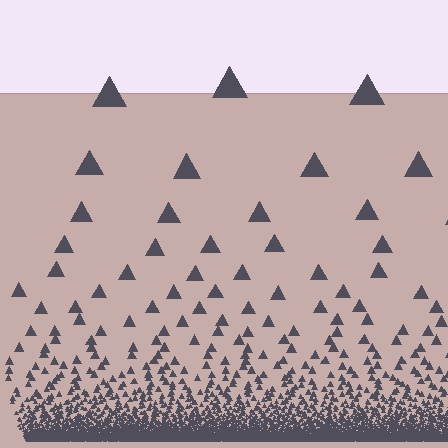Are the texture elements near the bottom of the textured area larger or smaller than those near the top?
Smaller. The gradient is inverted — elements near the bottom are smaller and denser.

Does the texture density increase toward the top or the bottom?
Density increases toward the bottom.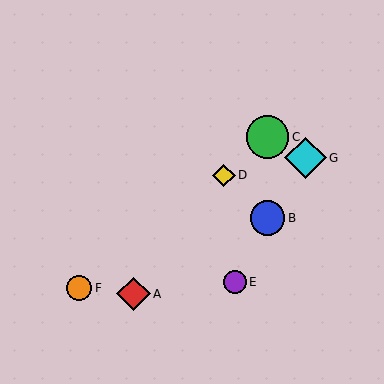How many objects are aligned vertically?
2 objects (B, C) are aligned vertically.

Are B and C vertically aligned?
Yes, both are at x≈268.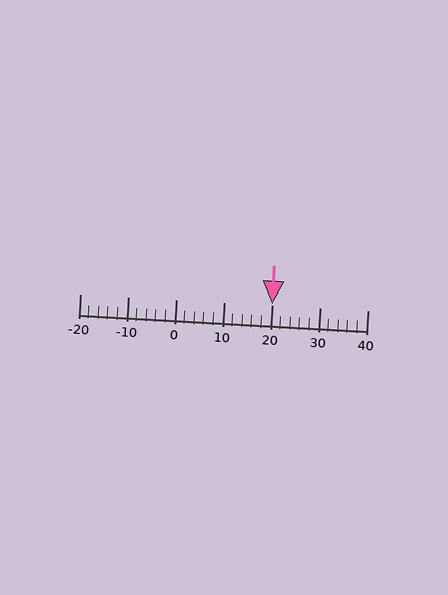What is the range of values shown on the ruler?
The ruler shows values from -20 to 40.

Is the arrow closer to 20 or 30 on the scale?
The arrow is closer to 20.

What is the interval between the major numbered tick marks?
The major tick marks are spaced 10 units apart.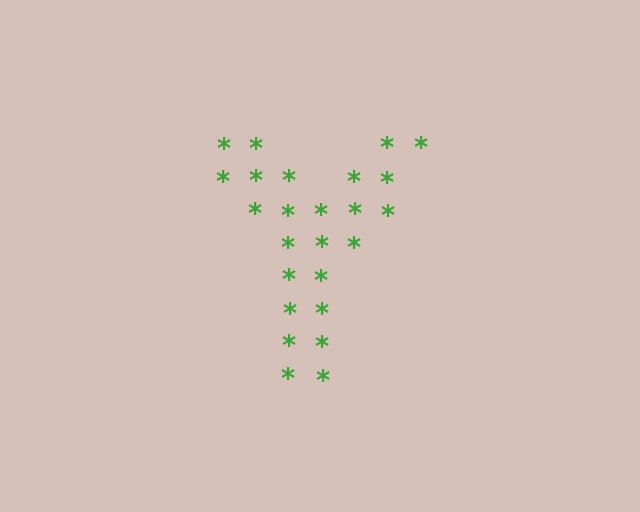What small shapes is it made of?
It is made of small asterisks.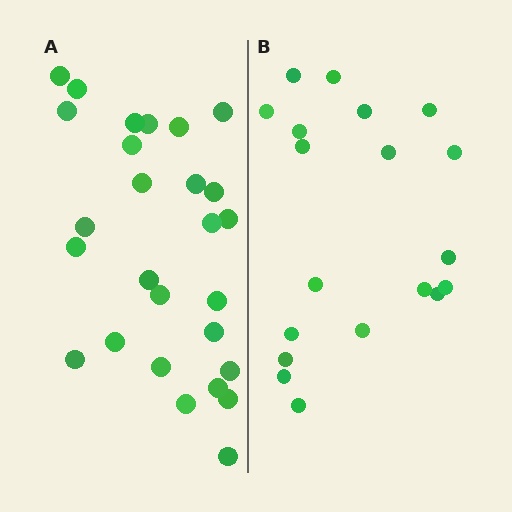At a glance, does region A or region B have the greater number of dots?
Region A (the left region) has more dots.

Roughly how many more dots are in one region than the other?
Region A has roughly 8 or so more dots than region B.